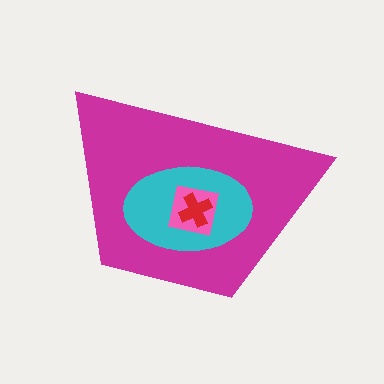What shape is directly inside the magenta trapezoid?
The cyan ellipse.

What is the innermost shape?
The red cross.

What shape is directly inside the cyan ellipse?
The pink square.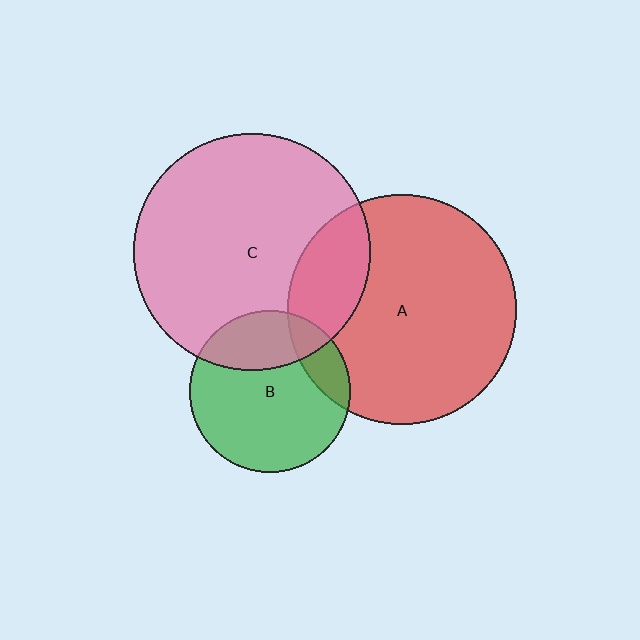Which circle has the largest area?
Circle C (pink).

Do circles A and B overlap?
Yes.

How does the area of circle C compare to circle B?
Approximately 2.2 times.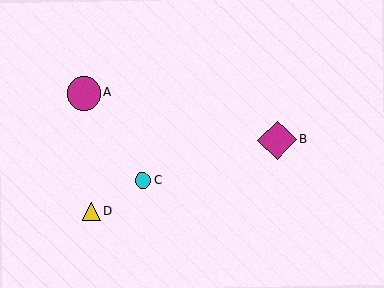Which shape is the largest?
The magenta diamond (labeled B) is the largest.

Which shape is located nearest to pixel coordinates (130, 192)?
The cyan circle (labeled C) at (143, 180) is nearest to that location.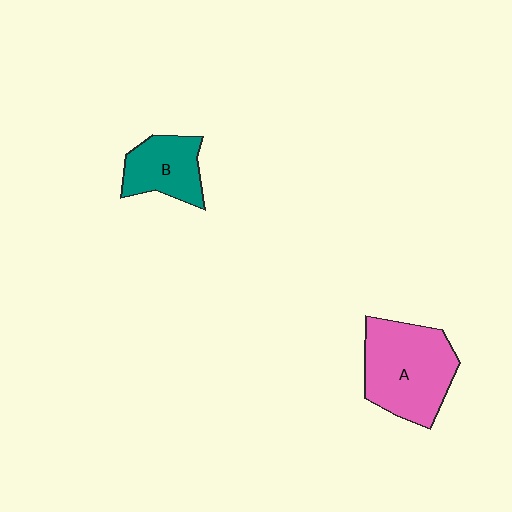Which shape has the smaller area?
Shape B (teal).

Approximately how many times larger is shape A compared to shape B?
Approximately 1.7 times.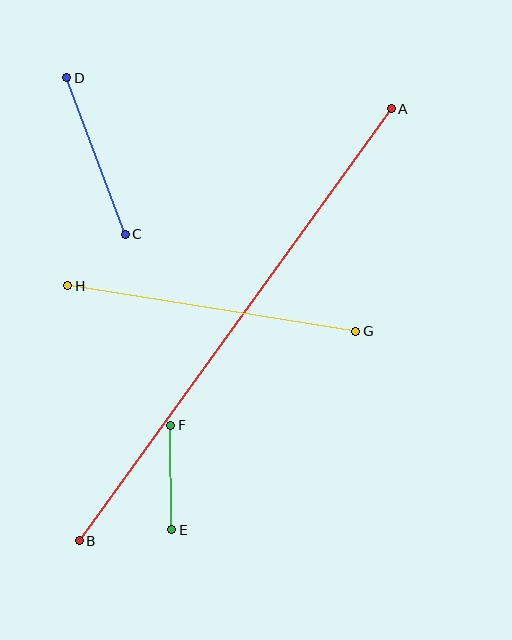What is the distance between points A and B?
The distance is approximately 533 pixels.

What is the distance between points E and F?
The distance is approximately 104 pixels.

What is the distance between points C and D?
The distance is approximately 167 pixels.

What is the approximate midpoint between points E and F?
The midpoint is at approximately (171, 478) pixels.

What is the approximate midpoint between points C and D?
The midpoint is at approximately (96, 156) pixels.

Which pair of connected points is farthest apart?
Points A and B are farthest apart.